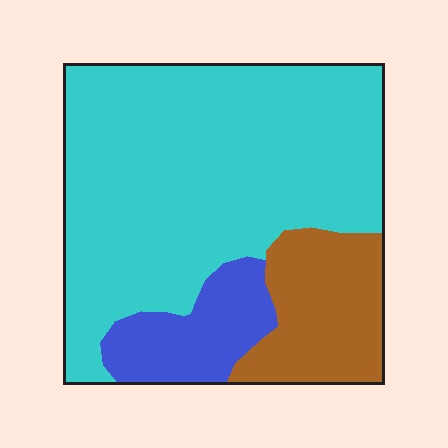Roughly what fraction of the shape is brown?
Brown takes up about one sixth (1/6) of the shape.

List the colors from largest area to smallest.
From largest to smallest: cyan, brown, blue.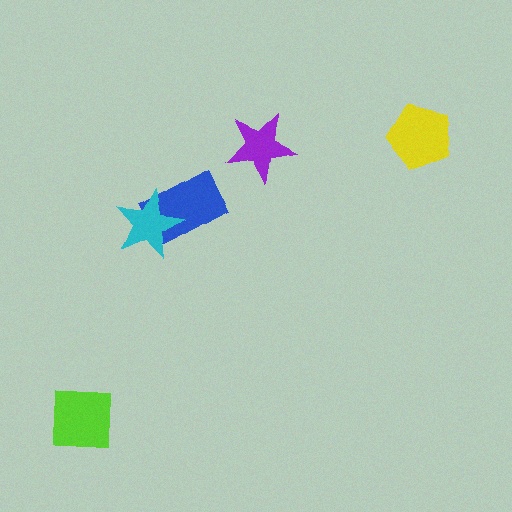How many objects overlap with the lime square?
0 objects overlap with the lime square.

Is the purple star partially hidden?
No, no other shape covers it.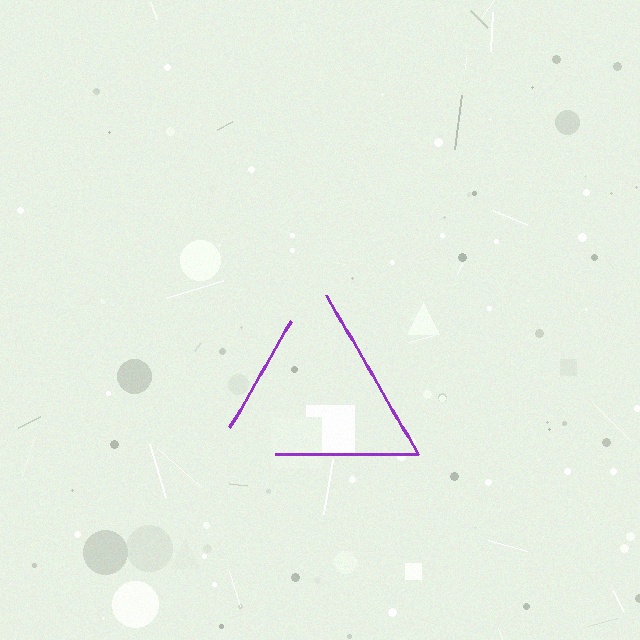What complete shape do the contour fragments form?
The contour fragments form a triangle.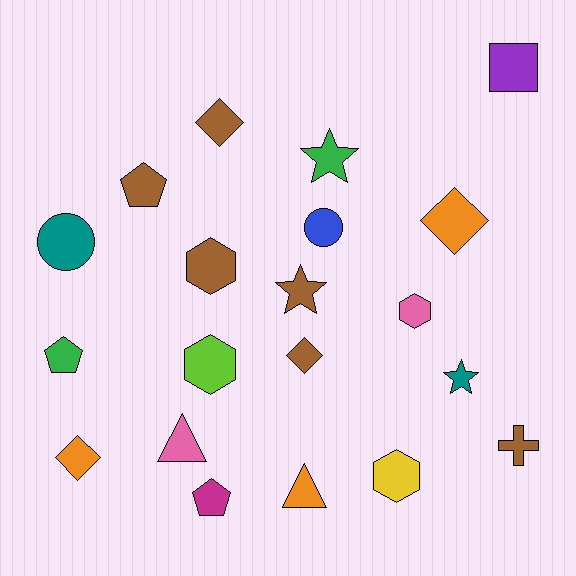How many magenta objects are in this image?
There is 1 magenta object.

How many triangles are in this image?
There are 2 triangles.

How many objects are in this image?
There are 20 objects.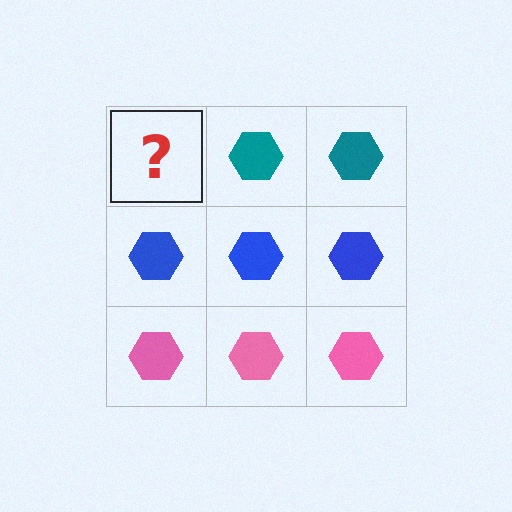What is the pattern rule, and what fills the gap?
The rule is that each row has a consistent color. The gap should be filled with a teal hexagon.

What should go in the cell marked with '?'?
The missing cell should contain a teal hexagon.